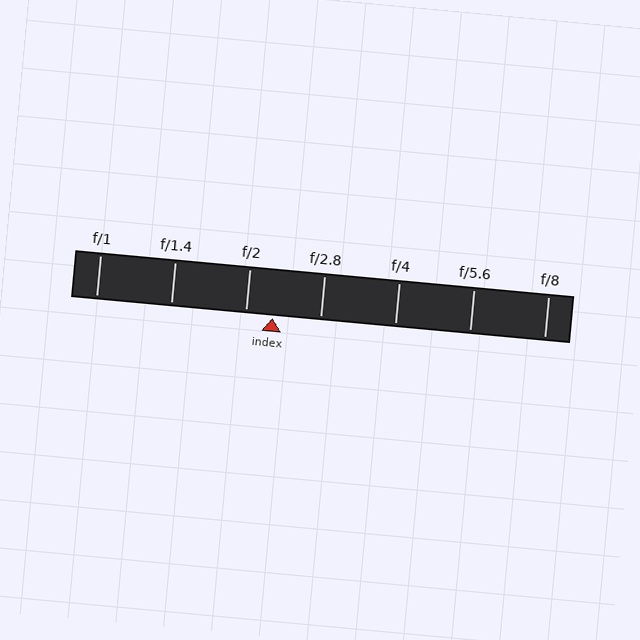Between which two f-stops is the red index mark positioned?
The index mark is between f/2 and f/2.8.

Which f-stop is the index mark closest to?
The index mark is closest to f/2.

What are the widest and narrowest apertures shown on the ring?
The widest aperture shown is f/1 and the narrowest is f/8.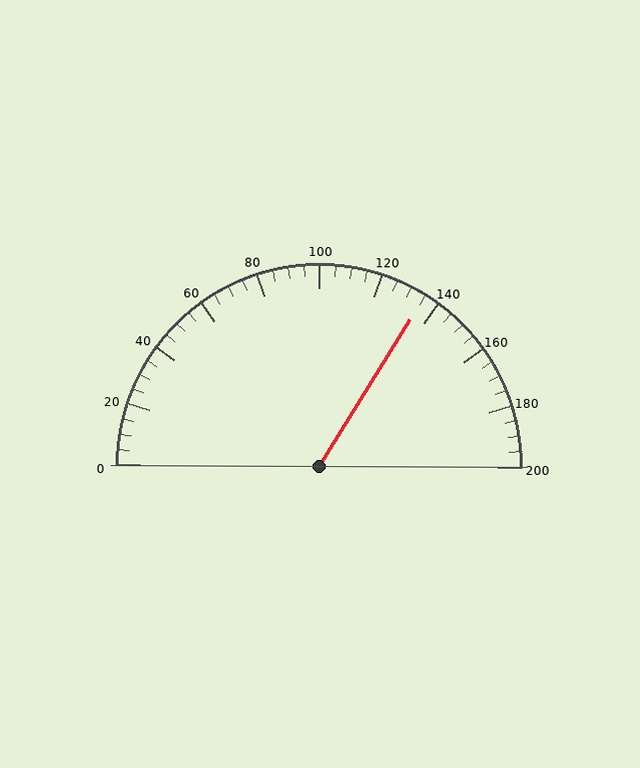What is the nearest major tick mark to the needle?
The nearest major tick mark is 140.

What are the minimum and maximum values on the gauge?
The gauge ranges from 0 to 200.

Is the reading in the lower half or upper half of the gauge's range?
The reading is in the upper half of the range (0 to 200).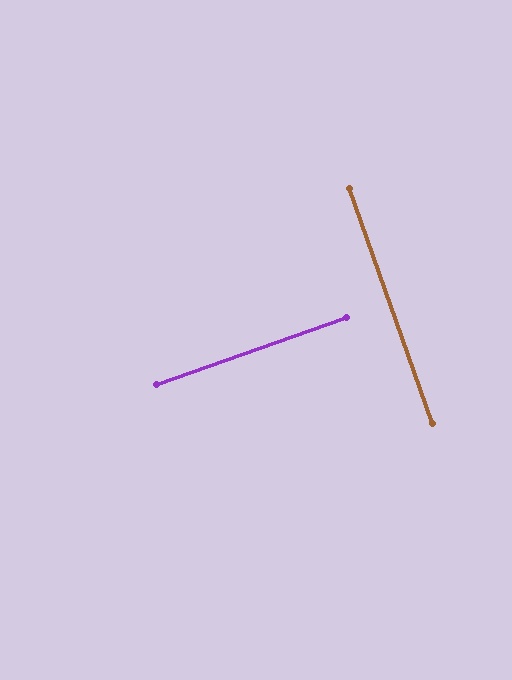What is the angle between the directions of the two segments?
Approximately 90 degrees.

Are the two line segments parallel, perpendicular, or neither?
Perpendicular — they meet at approximately 90°.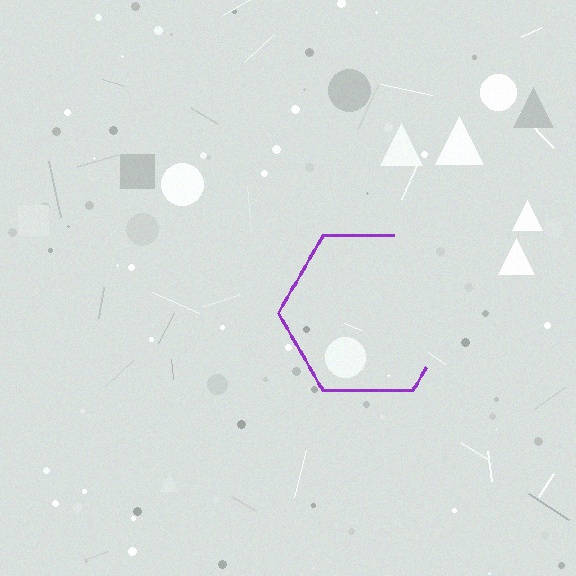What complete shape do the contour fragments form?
The contour fragments form a hexagon.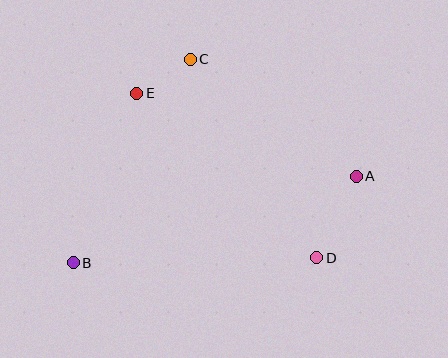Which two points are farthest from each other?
Points A and B are farthest from each other.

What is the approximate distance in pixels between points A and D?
The distance between A and D is approximately 91 pixels.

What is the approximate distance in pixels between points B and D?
The distance between B and D is approximately 244 pixels.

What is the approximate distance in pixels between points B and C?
The distance between B and C is approximately 235 pixels.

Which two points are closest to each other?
Points C and E are closest to each other.